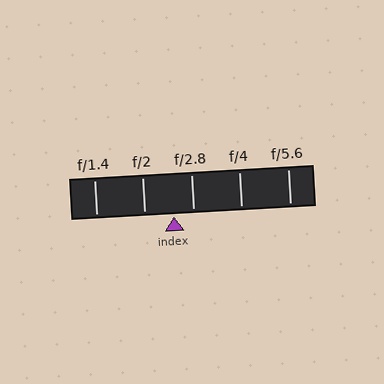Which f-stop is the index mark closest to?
The index mark is closest to f/2.8.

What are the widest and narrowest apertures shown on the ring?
The widest aperture shown is f/1.4 and the narrowest is f/5.6.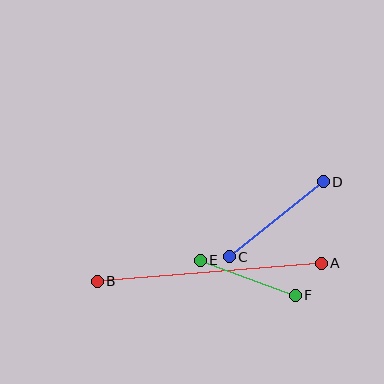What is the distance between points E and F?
The distance is approximately 101 pixels.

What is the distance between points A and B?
The distance is approximately 225 pixels.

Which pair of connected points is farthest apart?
Points A and B are farthest apart.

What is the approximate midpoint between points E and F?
The midpoint is at approximately (248, 278) pixels.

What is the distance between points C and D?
The distance is approximately 120 pixels.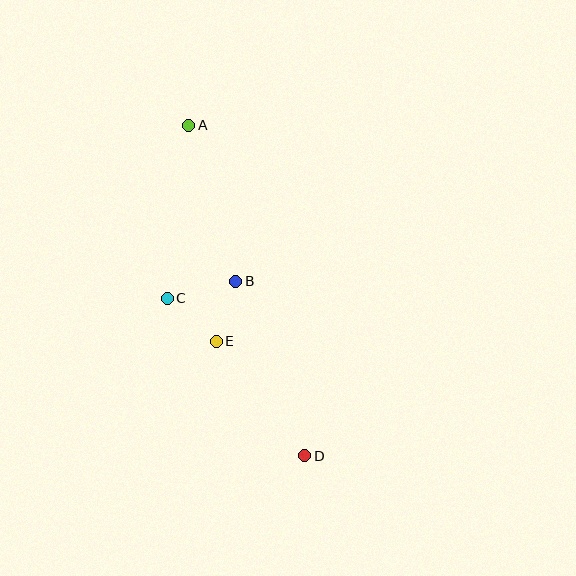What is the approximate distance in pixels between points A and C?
The distance between A and C is approximately 175 pixels.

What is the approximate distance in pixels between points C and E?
The distance between C and E is approximately 65 pixels.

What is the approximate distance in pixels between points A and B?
The distance between A and B is approximately 163 pixels.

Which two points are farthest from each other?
Points A and D are farthest from each other.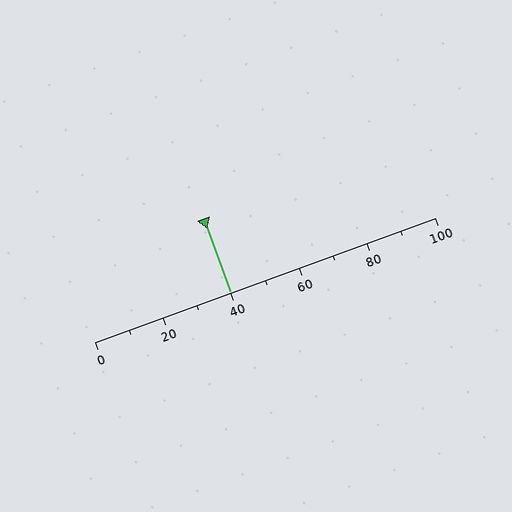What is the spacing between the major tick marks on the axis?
The major ticks are spaced 20 apart.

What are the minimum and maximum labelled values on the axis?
The axis runs from 0 to 100.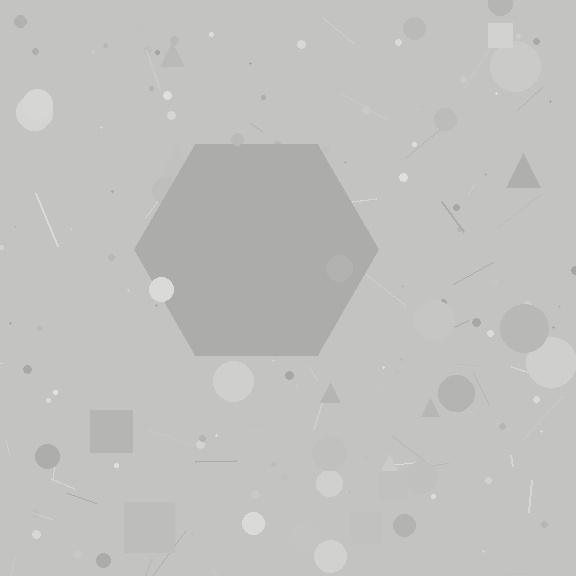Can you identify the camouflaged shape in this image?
The camouflaged shape is a hexagon.